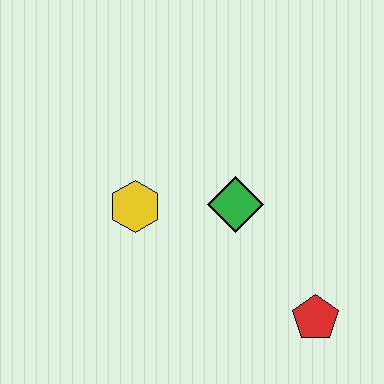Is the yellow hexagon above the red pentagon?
Yes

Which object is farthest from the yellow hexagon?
The red pentagon is farthest from the yellow hexagon.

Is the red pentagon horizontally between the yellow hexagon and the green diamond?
No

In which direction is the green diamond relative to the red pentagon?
The green diamond is above the red pentagon.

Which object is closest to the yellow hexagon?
The green diamond is closest to the yellow hexagon.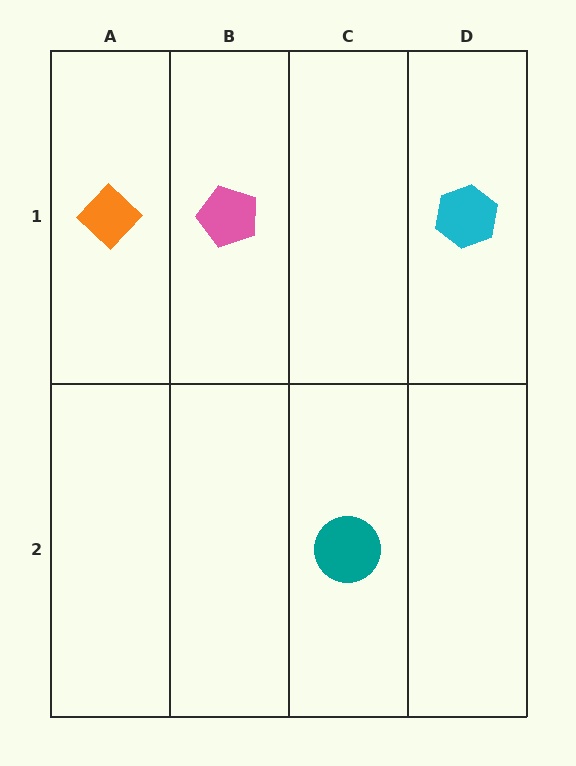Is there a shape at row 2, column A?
No, that cell is empty.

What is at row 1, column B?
A pink pentagon.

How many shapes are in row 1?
3 shapes.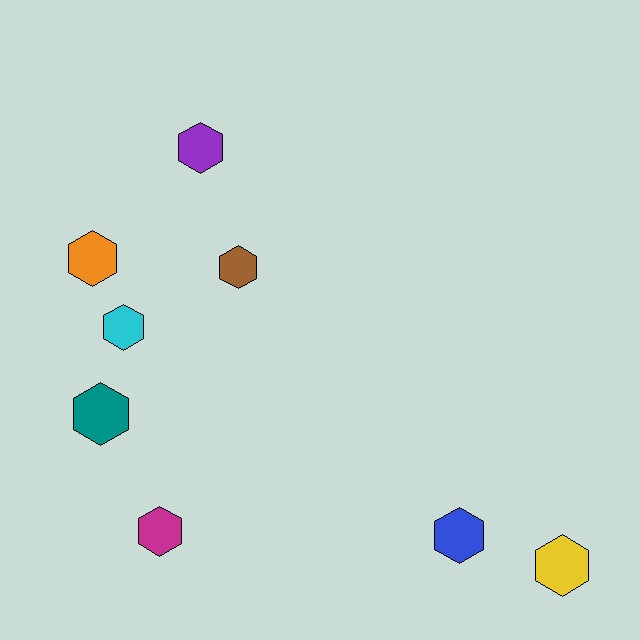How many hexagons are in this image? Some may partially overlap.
There are 8 hexagons.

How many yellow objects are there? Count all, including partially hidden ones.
There is 1 yellow object.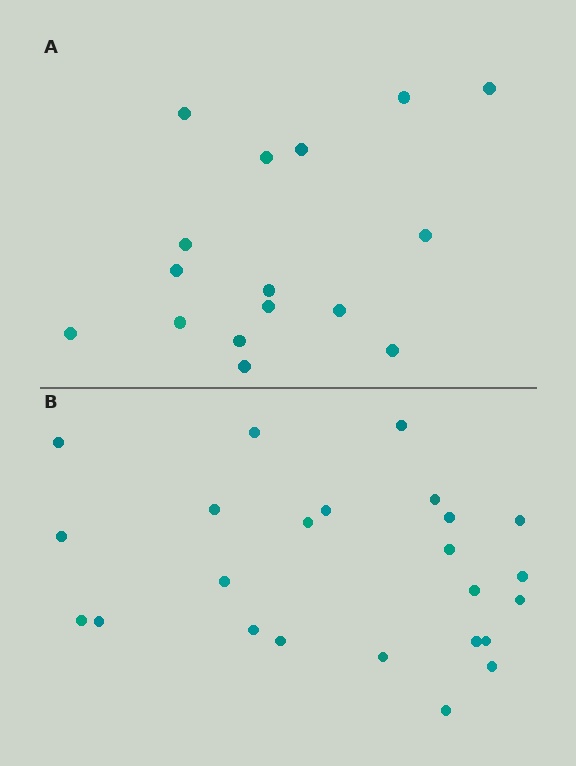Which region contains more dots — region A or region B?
Region B (the bottom region) has more dots.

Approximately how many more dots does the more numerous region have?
Region B has roughly 8 or so more dots than region A.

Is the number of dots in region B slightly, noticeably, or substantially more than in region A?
Region B has substantially more. The ratio is roughly 1.5 to 1.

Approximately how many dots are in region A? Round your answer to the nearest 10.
About 20 dots. (The exact count is 16, which rounds to 20.)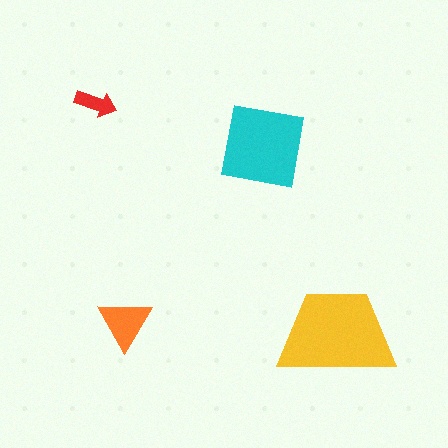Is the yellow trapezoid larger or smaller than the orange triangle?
Larger.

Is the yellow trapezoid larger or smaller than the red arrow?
Larger.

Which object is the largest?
The yellow trapezoid.